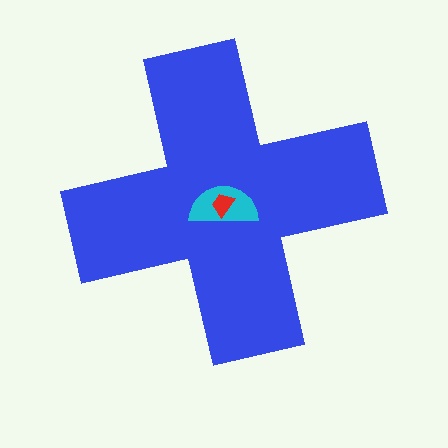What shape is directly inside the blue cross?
The cyan semicircle.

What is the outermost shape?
The blue cross.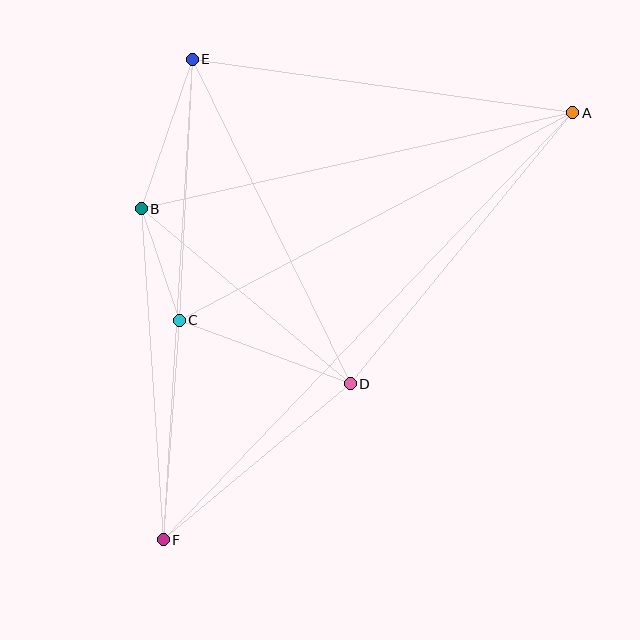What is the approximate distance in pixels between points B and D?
The distance between B and D is approximately 272 pixels.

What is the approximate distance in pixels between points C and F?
The distance between C and F is approximately 220 pixels.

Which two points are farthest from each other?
Points A and F are farthest from each other.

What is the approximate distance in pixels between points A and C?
The distance between A and C is approximately 445 pixels.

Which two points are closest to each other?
Points B and C are closest to each other.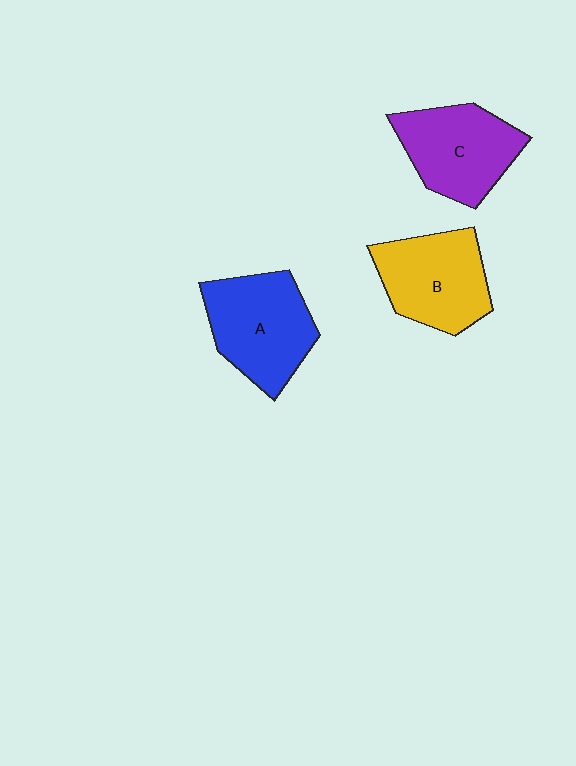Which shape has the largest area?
Shape A (blue).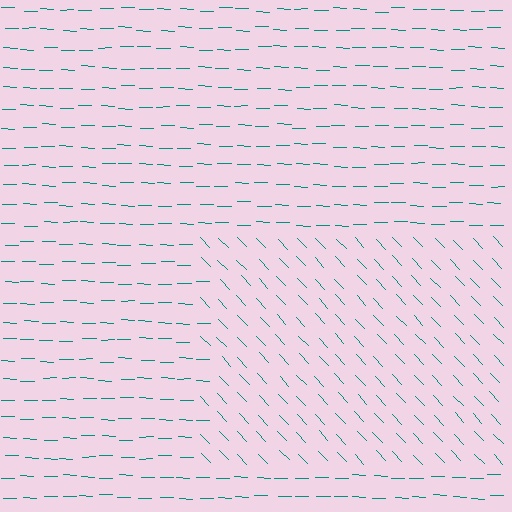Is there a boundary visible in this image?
Yes, there is a texture boundary formed by a change in line orientation.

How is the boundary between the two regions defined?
The boundary is defined purely by a change in line orientation (approximately 45 degrees difference). All lines are the same color and thickness.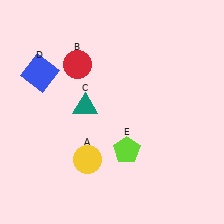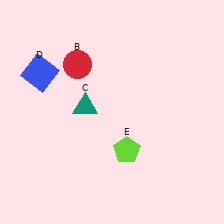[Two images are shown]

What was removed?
The yellow circle (A) was removed in Image 2.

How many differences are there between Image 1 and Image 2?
There is 1 difference between the two images.